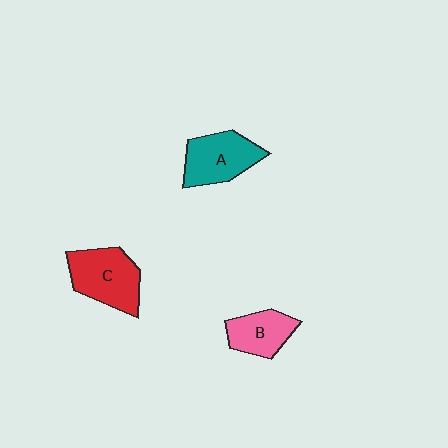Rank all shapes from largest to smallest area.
From largest to smallest: C (red), A (teal), B (pink).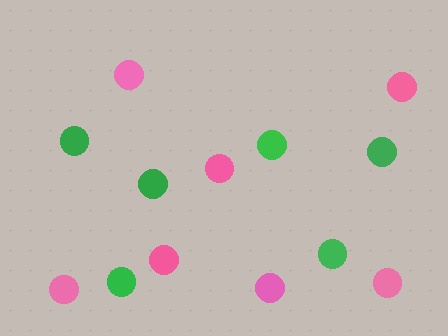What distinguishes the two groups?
There are 2 groups: one group of pink circles (7) and one group of green circles (6).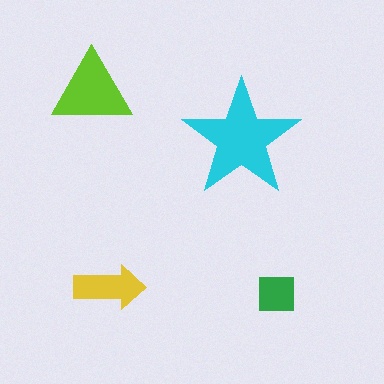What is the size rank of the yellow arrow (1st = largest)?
3rd.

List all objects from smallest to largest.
The green square, the yellow arrow, the lime triangle, the cyan star.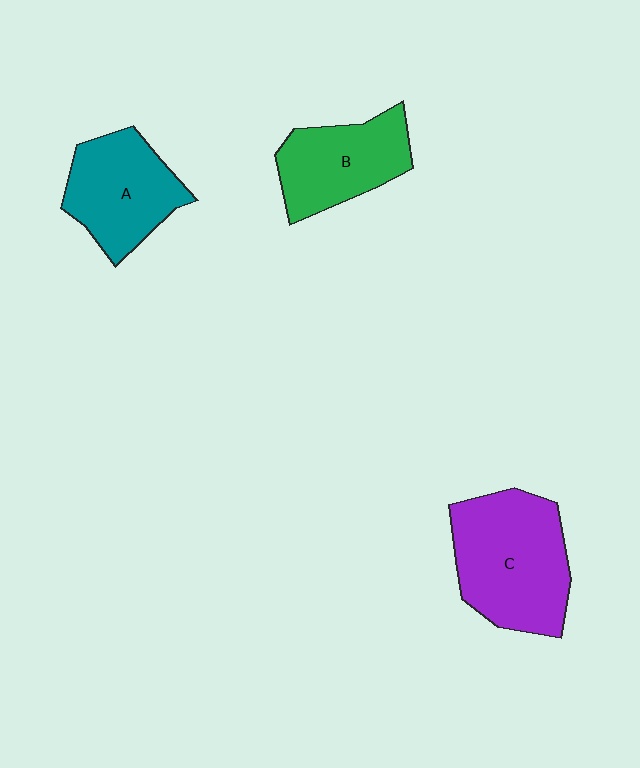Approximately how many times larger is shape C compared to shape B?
Approximately 1.4 times.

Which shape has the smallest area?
Shape B (green).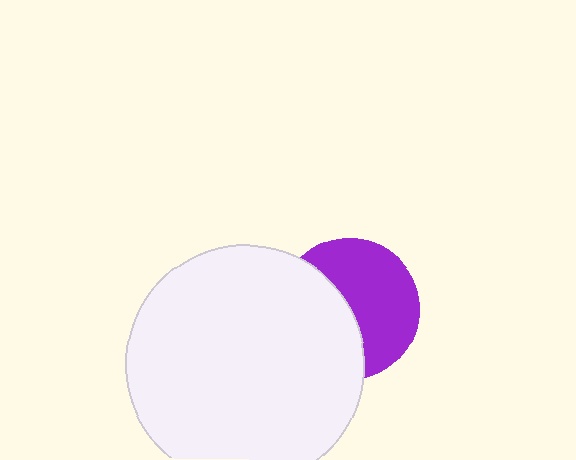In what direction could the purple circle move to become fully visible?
The purple circle could move right. That would shift it out from behind the white circle entirely.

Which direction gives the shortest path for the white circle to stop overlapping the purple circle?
Moving left gives the shortest separation.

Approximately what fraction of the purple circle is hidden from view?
Roughly 46% of the purple circle is hidden behind the white circle.